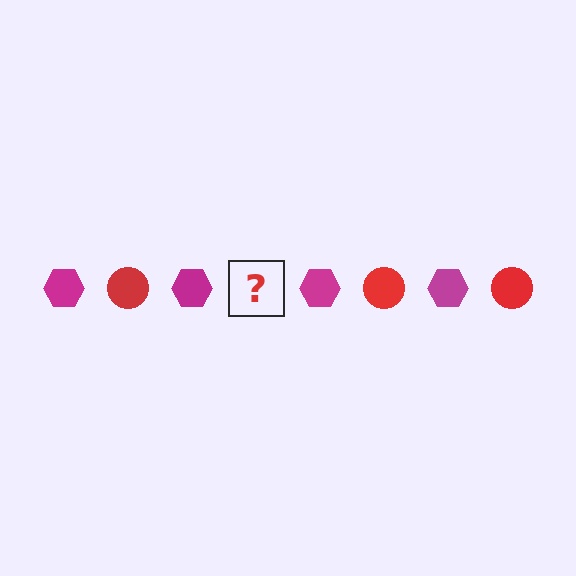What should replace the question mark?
The question mark should be replaced with a red circle.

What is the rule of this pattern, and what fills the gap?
The rule is that the pattern alternates between magenta hexagon and red circle. The gap should be filled with a red circle.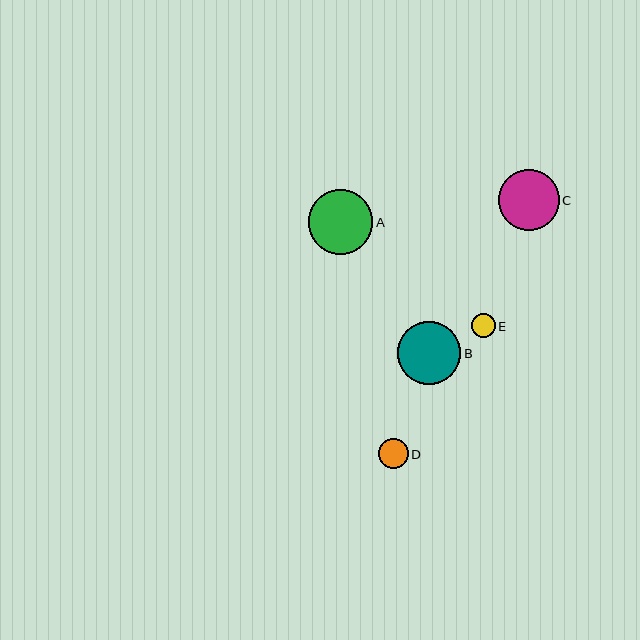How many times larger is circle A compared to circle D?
Circle A is approximately 2.2 times the size of circle D.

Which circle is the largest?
Circle A is the largest with a size of approximately 65 pixels.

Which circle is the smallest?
Circle E is the smallest with a size of approximately 24 pixels.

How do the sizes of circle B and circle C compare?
Circle B and circle C are approximately the same size.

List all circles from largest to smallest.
From largest to smallest: A, B, C, D, E.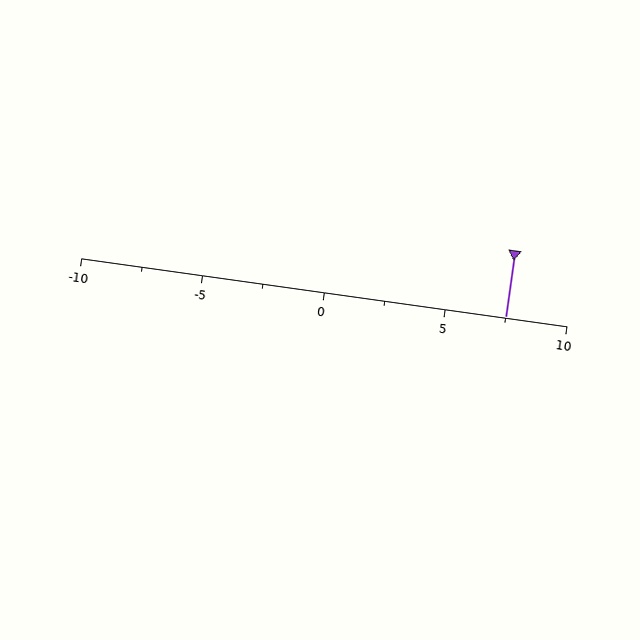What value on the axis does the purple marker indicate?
The marker indicates approximately 7.5.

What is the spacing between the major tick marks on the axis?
The major ticks are spaced 5 apart.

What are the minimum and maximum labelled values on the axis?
The axis runs from -10 to 10.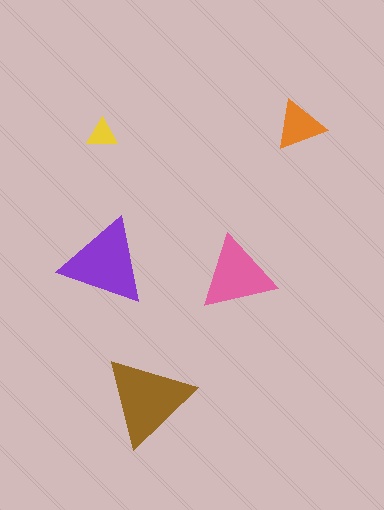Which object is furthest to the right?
The orange triangle is rightmost.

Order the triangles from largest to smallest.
the brown one, the purple one, the pink one, the orange one, the yellow one.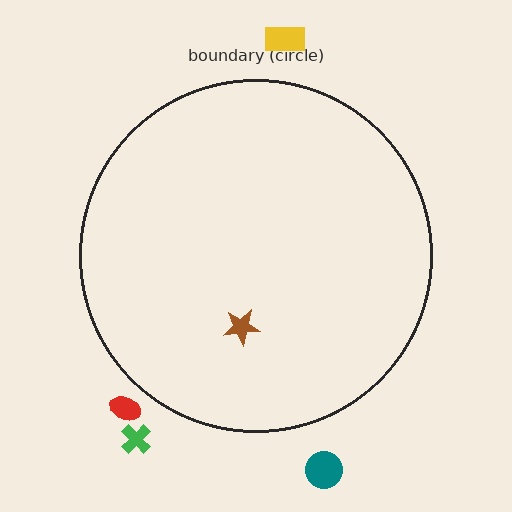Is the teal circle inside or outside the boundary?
Outside.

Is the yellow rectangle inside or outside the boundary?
Outside.